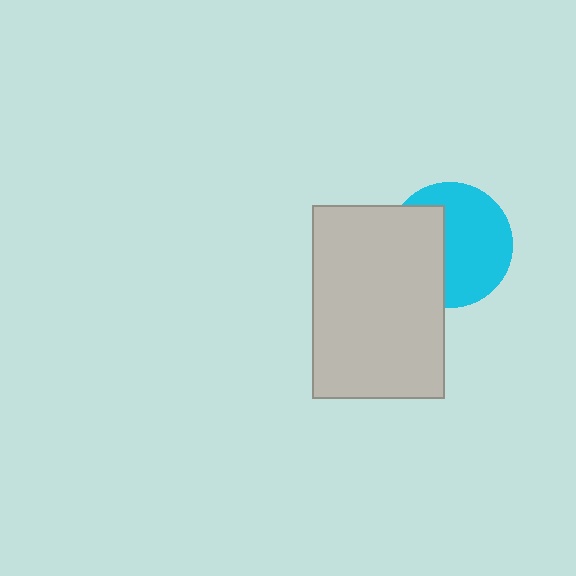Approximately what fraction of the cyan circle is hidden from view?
Roughly 40% of the cyan circle is hidden behind the light gray rectangle.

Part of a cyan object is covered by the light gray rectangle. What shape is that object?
It is a circle.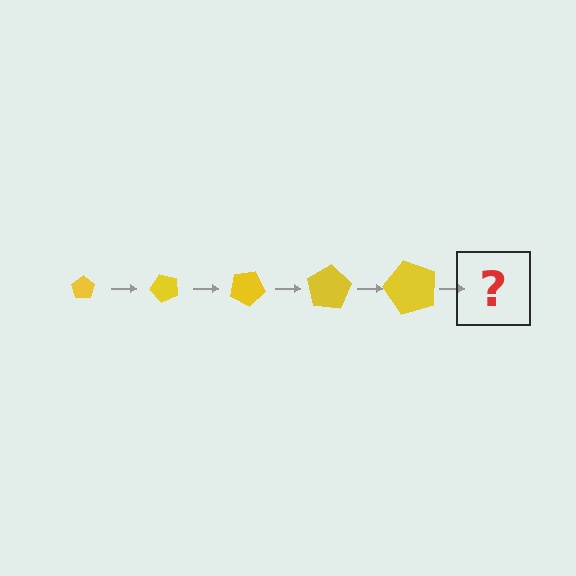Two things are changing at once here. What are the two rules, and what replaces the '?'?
The two rules are that the pentagon grows larger each step and it rotates 50 degrees each step. The '?' should be a pentagon, larger than the previous one and rotated 250 degrees from the start.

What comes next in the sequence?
The next element should be a pentagon, larger than the previous one and rotated 250 degrees from the start.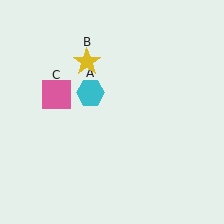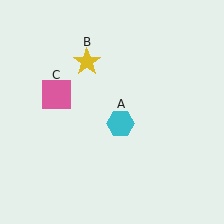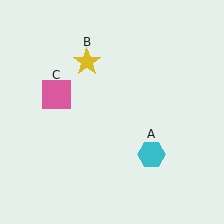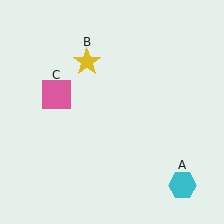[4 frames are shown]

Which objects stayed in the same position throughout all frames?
Yellow star (object B) and pink square (object C) remained stationary.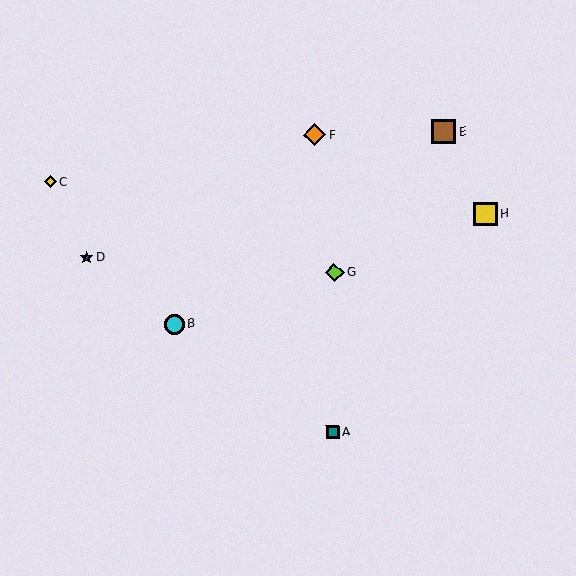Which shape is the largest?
The brown square (labeled E) is the largest.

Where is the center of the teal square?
The center of the teal square is at (332, 432).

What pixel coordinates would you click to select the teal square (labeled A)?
Click at (332, 432) to select the teal square A.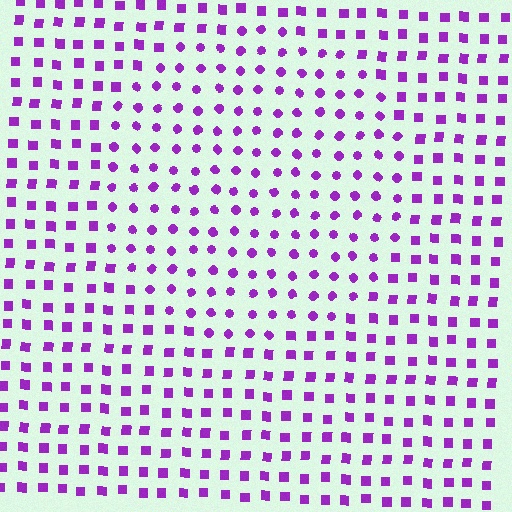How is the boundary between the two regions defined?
The boundary is defined by a change in element shape: circles inside vs. squares outside. All elements share the same color and spacing.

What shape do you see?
I see a circle.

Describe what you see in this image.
The image is filled with small purple elements arranged in a uniform grid. A circle-shaped region contains circles, while the surrounding area contains squares. The boundary is defined purely by the change in element shape.